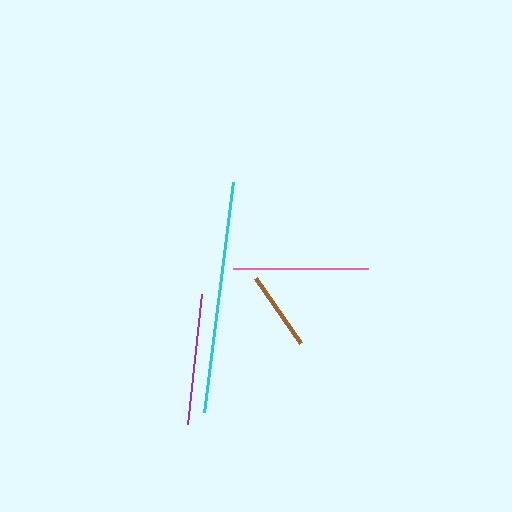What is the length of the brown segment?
The brown segment is approximately 79 pixels long.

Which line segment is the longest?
The cyan line is the longest at approximately 232 pixels.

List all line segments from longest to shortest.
From longest to shortest: cyan, pink, purple, brown.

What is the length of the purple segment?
The purple segment is approximately 131 pixels long.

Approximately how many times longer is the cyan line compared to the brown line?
The cyan line is approximately 2.9 times the length of the brown line.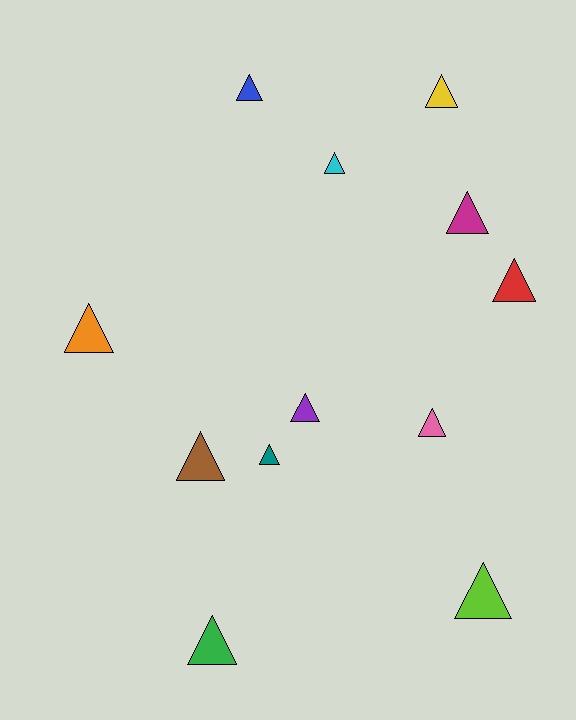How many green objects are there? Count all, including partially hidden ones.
There is 1 green object.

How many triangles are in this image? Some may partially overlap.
There are 12 triangles.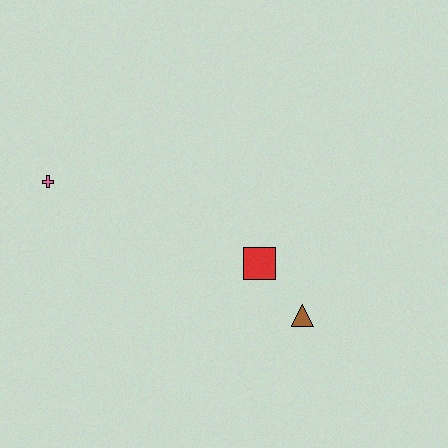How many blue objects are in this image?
There are no blue objects.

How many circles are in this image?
There are no circles.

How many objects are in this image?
There are 3 objects.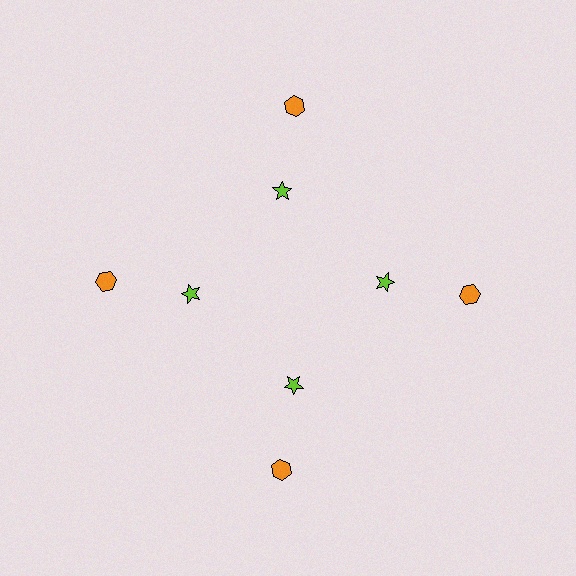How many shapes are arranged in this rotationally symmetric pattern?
There are 8 shapes, arranged in 4 groups of 2.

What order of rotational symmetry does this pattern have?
This pattern has 4-fold rotational symmetry.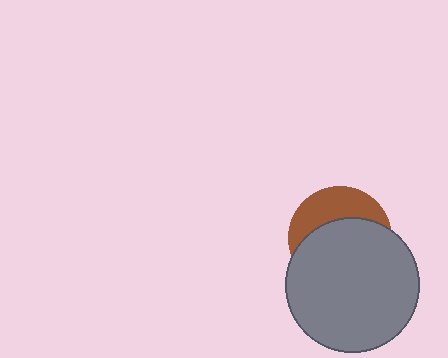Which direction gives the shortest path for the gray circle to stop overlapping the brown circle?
Moving down gives the shortest separation.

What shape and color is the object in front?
The object in front is a gray circle.